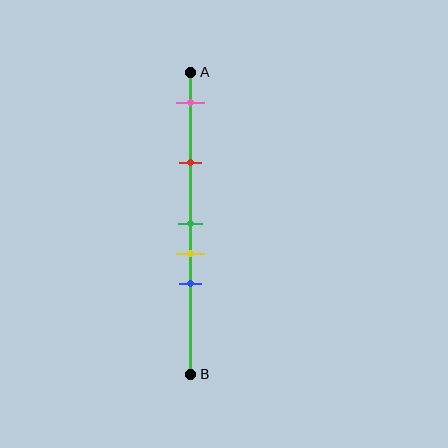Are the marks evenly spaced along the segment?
No, the marks are not evenly spaced.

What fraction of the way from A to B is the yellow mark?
The yellow mark is approximately 60% (0.6) of the way from A to B.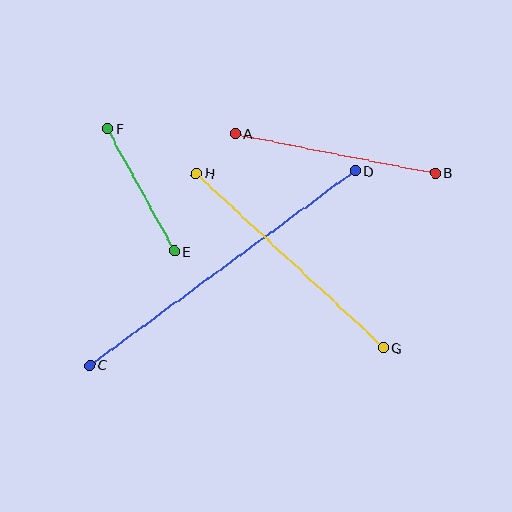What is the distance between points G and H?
The distance is approximately 256 pixels.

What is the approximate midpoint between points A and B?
The midpoint is at approximately (335, 153) pixels.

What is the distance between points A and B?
The distance is approximately 203 pixels.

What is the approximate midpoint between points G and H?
The midpoint is at approximately (290, 261) pixels.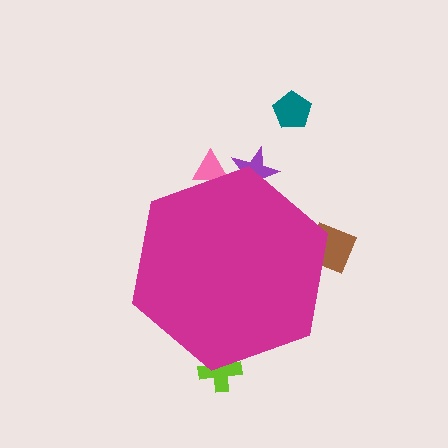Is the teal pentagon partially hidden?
No, the teal pentagon is fully visible.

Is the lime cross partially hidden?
Yes, the lime cross is partially hidden behind the magenta hexagon.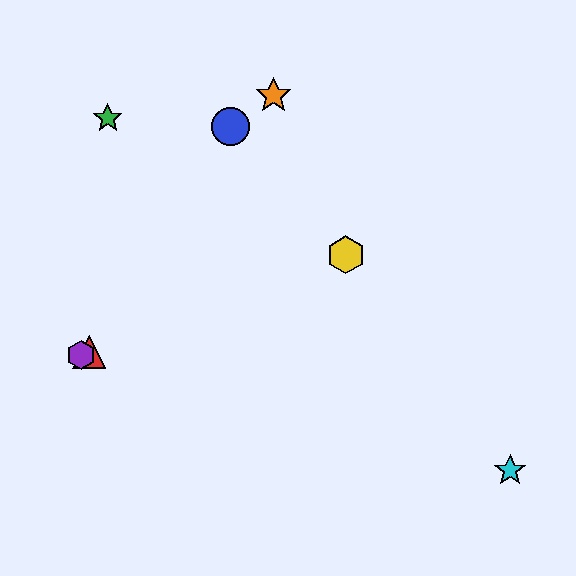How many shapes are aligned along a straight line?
3 shapes (the red triangle, the yellow hexagon, the purple hexagon) are aligned along a straight line.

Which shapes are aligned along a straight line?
The red triangle, the yellow hexagon, the purple hexagon are aligned along a straight line.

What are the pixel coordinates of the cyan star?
The cyan star is at (510, 470).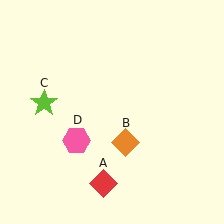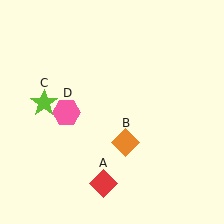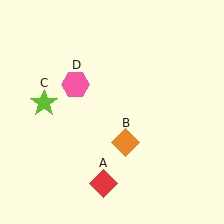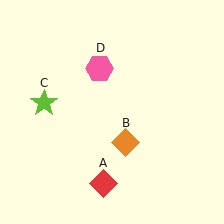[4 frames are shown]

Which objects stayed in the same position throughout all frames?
Red diamond (object A) and orange diamond (object B) and lime star (object C) remained stationary.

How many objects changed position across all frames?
1 object changed position: pink hexagon (object D).